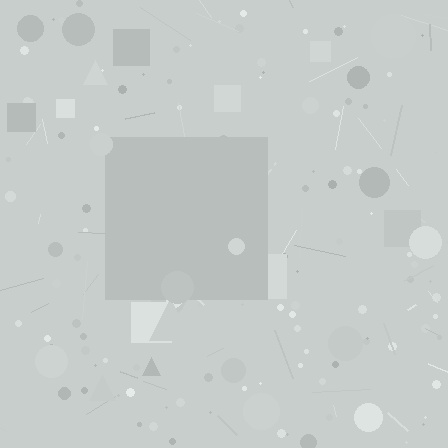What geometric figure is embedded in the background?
A square is embedded in the background.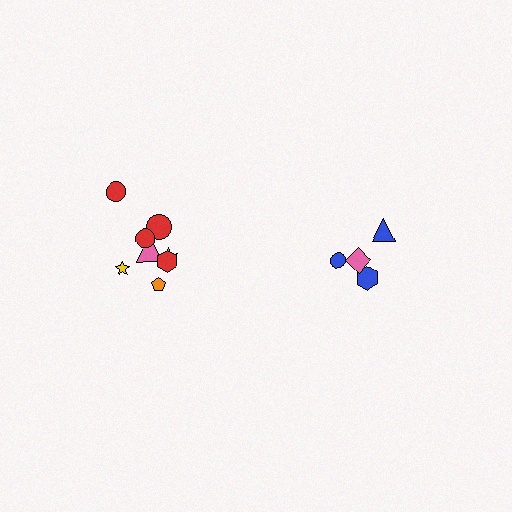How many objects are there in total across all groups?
There are 12 objects.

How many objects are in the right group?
There are 4 objects.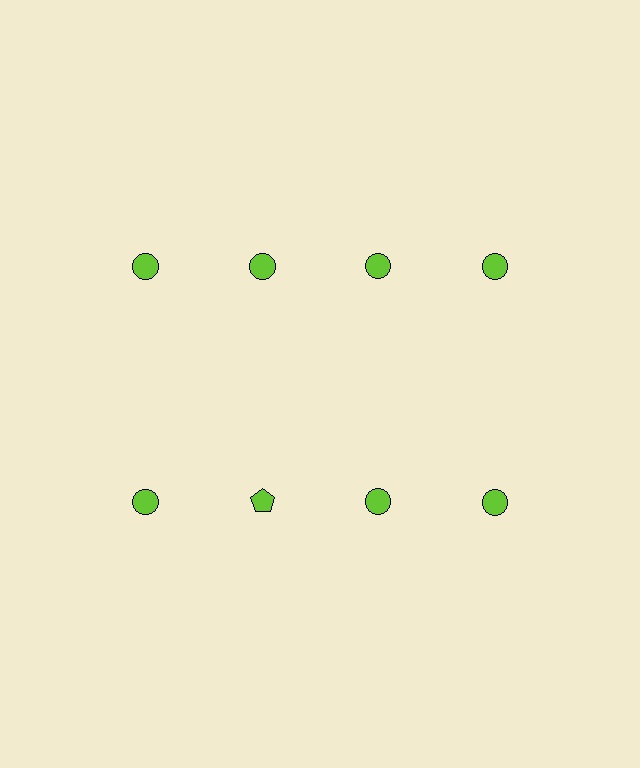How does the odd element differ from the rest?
It has a different shape: pentagon instead of circle.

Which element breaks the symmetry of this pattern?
The lime pentagon in the second row, second from left column breaks the symmetry. All other shapes are lime circles.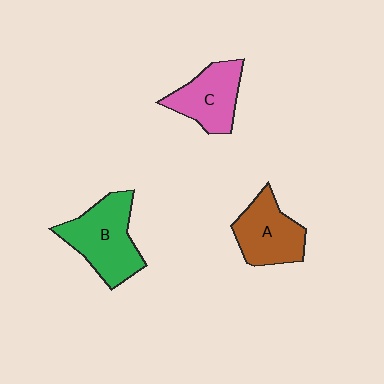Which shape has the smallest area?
Shape C (pink).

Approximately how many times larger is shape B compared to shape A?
Approximately 1.2 times.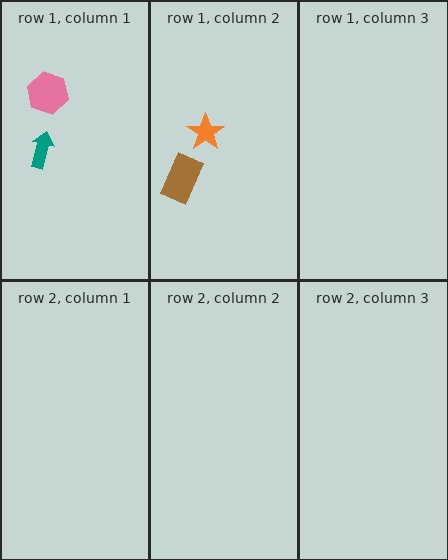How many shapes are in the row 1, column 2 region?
2.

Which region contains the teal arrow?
The row 1, column 1 region.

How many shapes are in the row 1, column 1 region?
2.